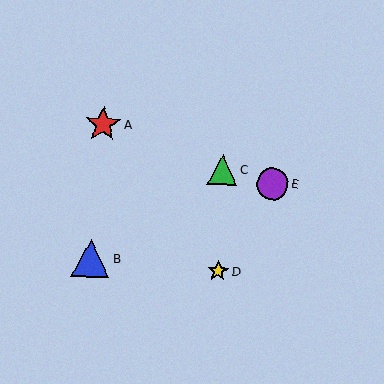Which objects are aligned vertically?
Objects C, D are aligned vertically.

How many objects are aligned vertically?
2 objects (C, D) are aligned vertically.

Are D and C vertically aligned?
Yes, both are at x≈218.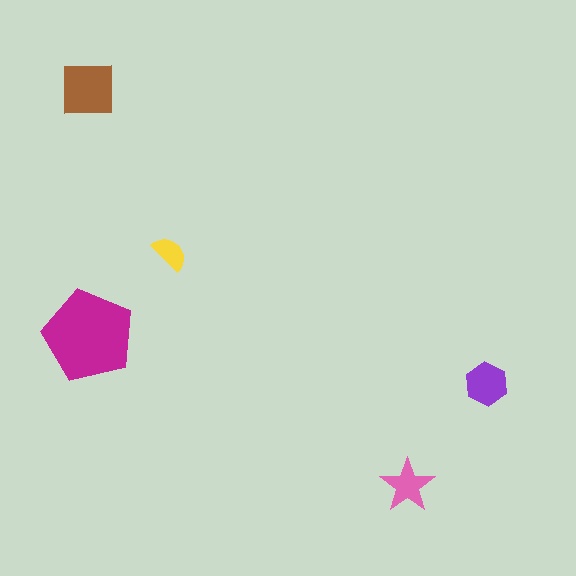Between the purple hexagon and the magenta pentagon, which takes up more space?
The magenta pentagon.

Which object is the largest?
The magenta pentagon.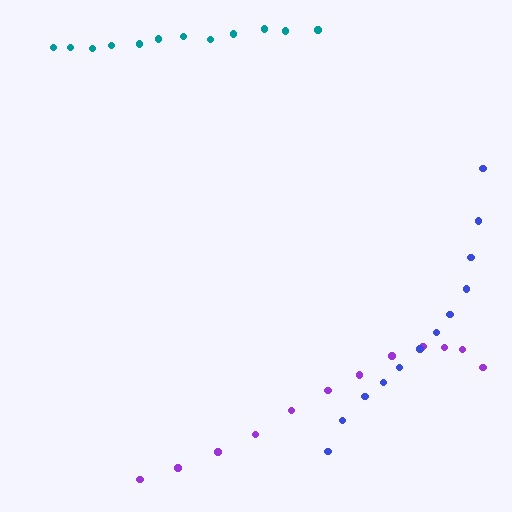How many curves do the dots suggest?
There are 3 distinct paths.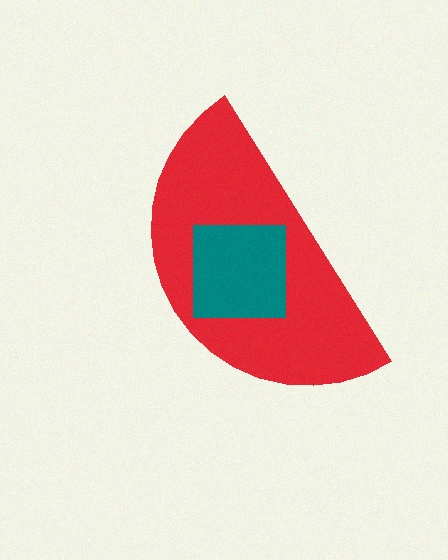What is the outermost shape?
The red semicircle.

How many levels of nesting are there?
2.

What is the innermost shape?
The teal square.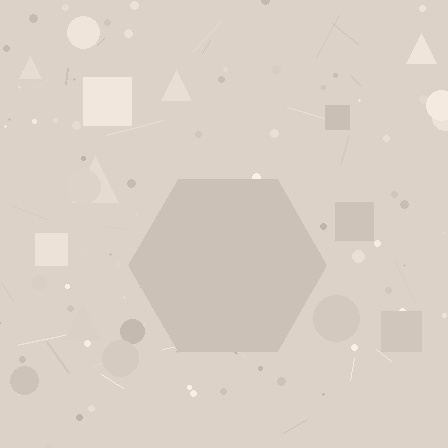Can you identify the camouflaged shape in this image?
The camouflaged shape is a hexagon.